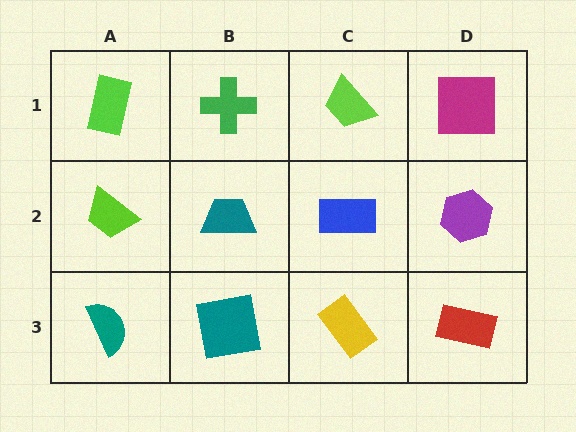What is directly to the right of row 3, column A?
A teal square.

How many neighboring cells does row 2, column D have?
3.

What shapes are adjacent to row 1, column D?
A purple hexagon (row 2, column D), a lime trapezoid (row 1, column C).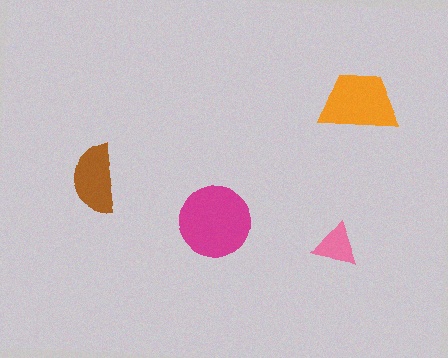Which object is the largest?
The magenta circle.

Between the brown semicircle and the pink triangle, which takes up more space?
The brown semicircle.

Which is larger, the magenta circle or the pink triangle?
The magenta circle.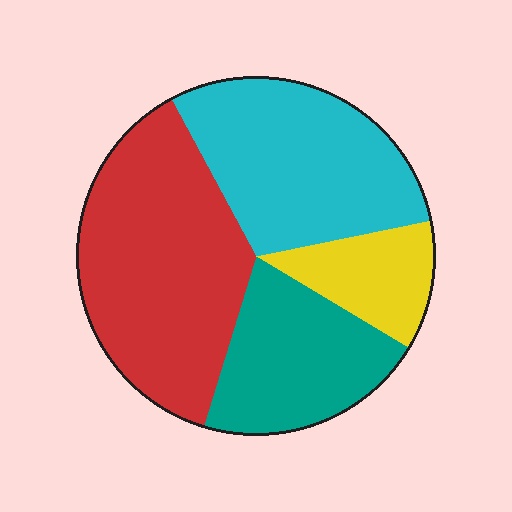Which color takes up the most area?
Red, at roughly 40%.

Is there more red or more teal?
Red.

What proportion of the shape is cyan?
Cyan covers roughly 30% of the shape.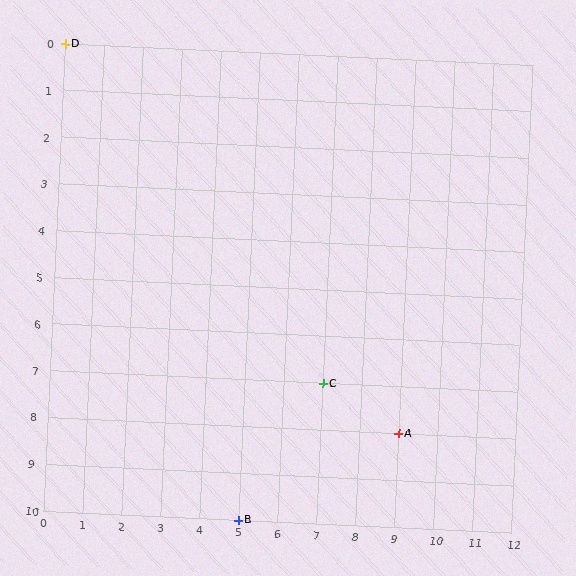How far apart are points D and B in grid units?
Points D and B are 5 columns and 10 rows apart (about 11.2 grid units diagonally).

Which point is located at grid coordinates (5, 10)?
Point B is at (5, 10).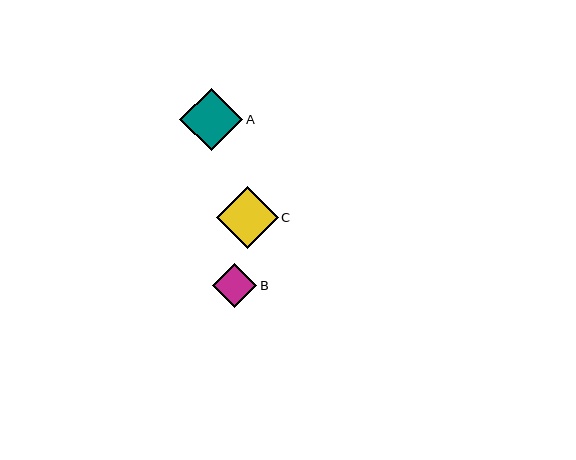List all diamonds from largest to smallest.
From largest to smallest: A, C, B.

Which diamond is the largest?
Diamond A is the largest with a size of approximately 63 pixels.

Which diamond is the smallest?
Diamond B is the smallest with a size of approximately 44 pixels.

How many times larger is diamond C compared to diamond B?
Diamond C is approximately 1.4 times the size of diamond B.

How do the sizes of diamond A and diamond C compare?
Diamond A and diamond C are approximately the same size.